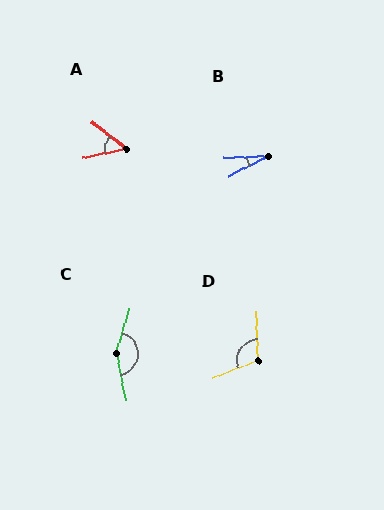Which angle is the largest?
C, at approximately 152 degrees.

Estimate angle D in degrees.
Approximately 109 degrees.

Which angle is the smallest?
B, at approximately 24 degrees.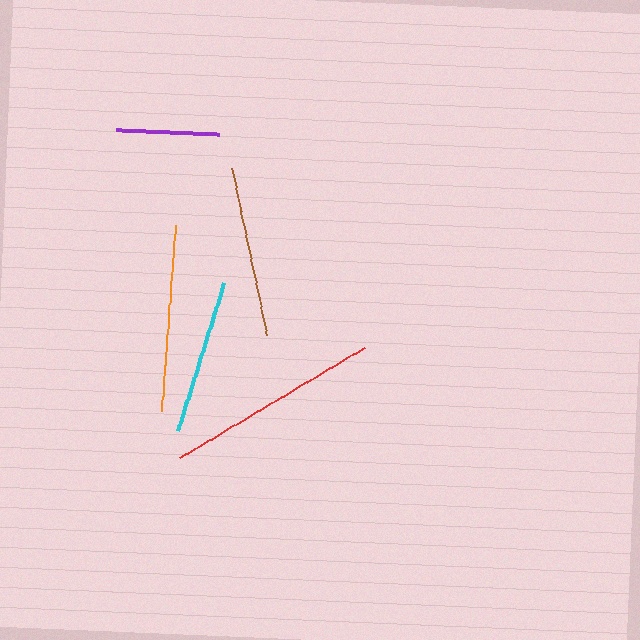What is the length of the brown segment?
The brown segment is approximately 170 pixels long.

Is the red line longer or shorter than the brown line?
The red line is longer than the brown line.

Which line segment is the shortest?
The purple line is the shortest at approximately 103 pixels.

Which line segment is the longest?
The red line is the longest at approximately 215 pixels.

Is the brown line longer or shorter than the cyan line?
The brown line is longer than the cyan line.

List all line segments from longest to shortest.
From longest to shortest: red, orange, brown, cyan, purple.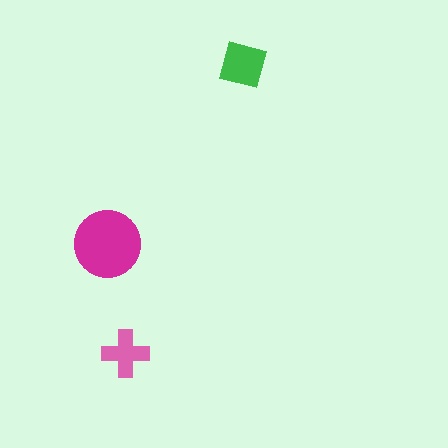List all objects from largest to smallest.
The magenta circle, the green square, the pink cross.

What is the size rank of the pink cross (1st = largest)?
3rd.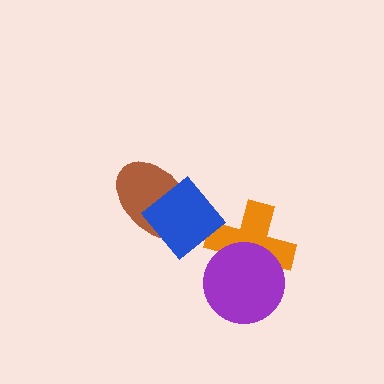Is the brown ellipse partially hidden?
Yes, it is partially covered by another shape.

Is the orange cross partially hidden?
Yes, it is partially covered by another shape.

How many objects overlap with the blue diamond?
1 object overlaps with the blue diamond.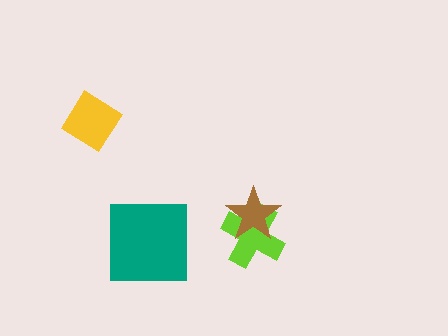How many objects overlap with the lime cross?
1 object overlaps with the lime cross.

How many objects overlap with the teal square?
0 objects overlap with the teal square.